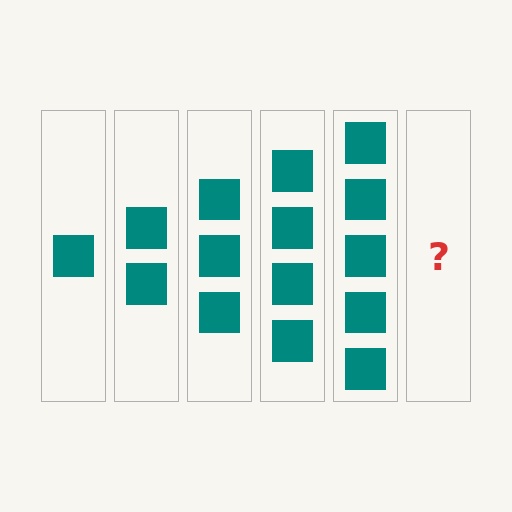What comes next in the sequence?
The next element should be 6 squares.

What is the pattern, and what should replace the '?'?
The pattern is that each step adds one more square. The '?' should be 6 squares.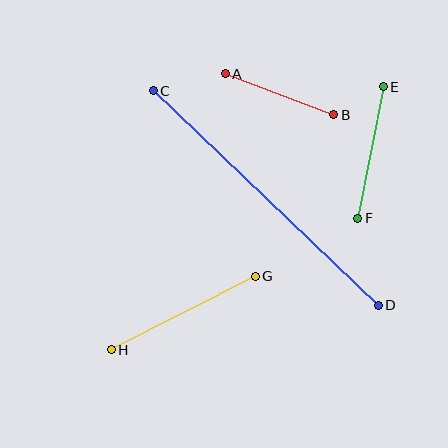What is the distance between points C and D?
The distance is approximately 311 pixels.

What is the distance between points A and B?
The distance is approximately 116 pixels.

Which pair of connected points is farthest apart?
Points C and D are farthest apart.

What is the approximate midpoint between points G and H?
The midpoint is at approximately (183, 313) pixels.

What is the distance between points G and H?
The distance is approximately 162 pixels.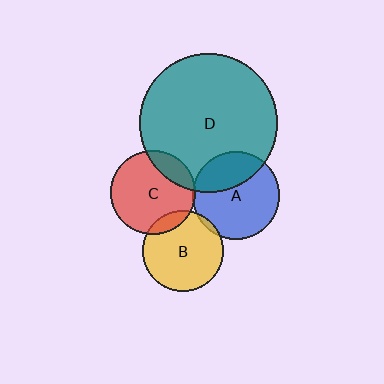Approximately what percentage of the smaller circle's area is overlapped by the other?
Approximately 5%.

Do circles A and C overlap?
Yes.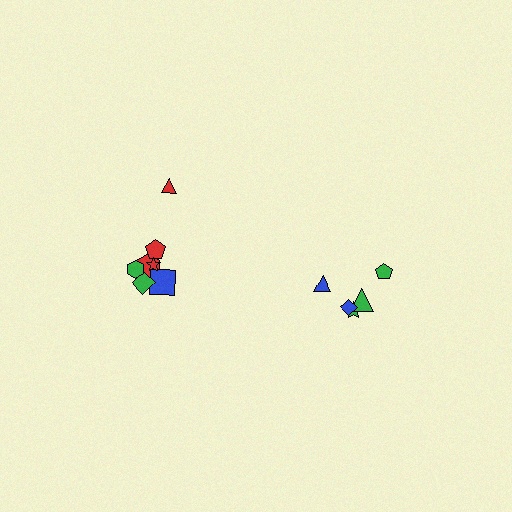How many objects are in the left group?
There are 7 objects.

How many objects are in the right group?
There are 5 objects.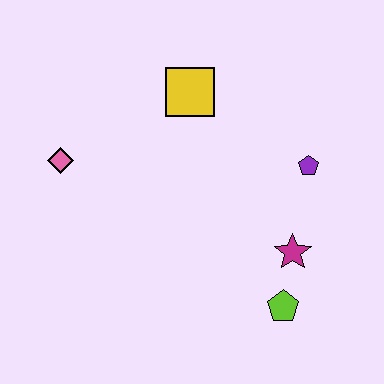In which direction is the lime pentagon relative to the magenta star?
The lime pentagon is below the magenta star.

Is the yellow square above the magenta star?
Yes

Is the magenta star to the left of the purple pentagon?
Yes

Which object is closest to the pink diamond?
The yellow square is closest to the pink diamond.